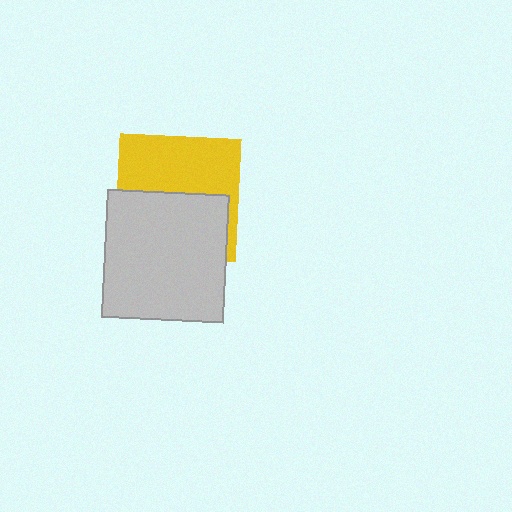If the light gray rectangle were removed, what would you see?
You would see the complete yellow square.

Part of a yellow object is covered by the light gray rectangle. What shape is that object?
It is a square.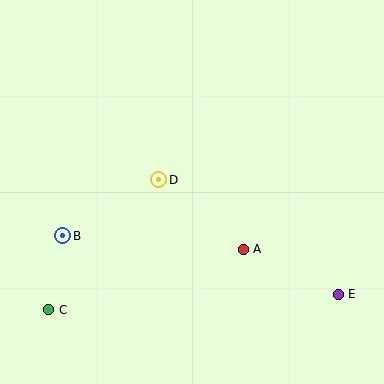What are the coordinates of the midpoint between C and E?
The midpoint between C and E is at (194, 302).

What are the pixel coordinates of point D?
Point D is at (159, 180).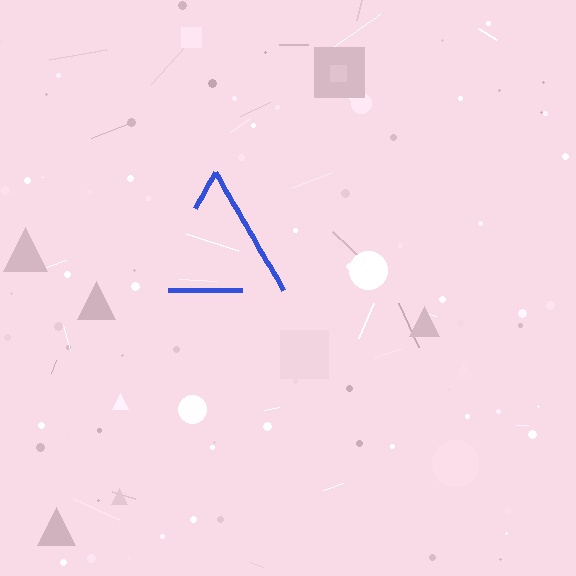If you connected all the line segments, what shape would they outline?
They would outline a triangle.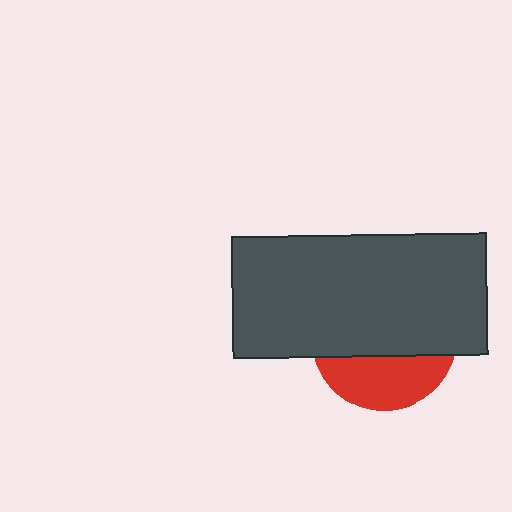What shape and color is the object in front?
The object in front is a dark gray rectangle.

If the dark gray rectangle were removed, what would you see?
You would see the complete red circle.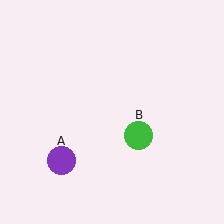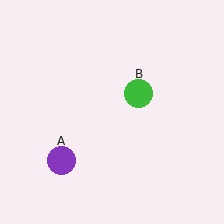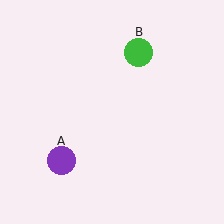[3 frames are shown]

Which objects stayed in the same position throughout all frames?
Purple circle (object A) remained stationary.